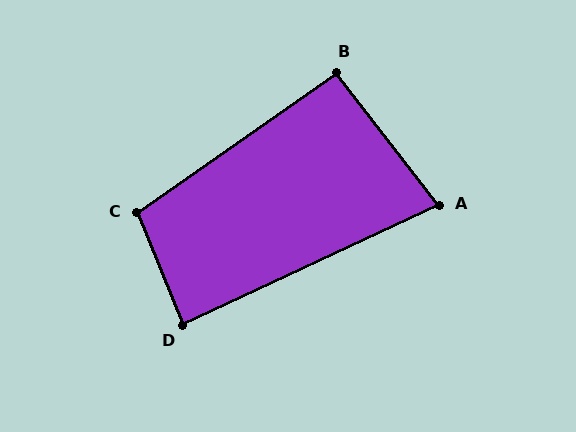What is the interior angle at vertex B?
Approximately 93 degrees (approximately right).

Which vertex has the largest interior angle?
C, at approximately 103 degrees.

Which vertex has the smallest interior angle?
A, at approximately 77 degrees.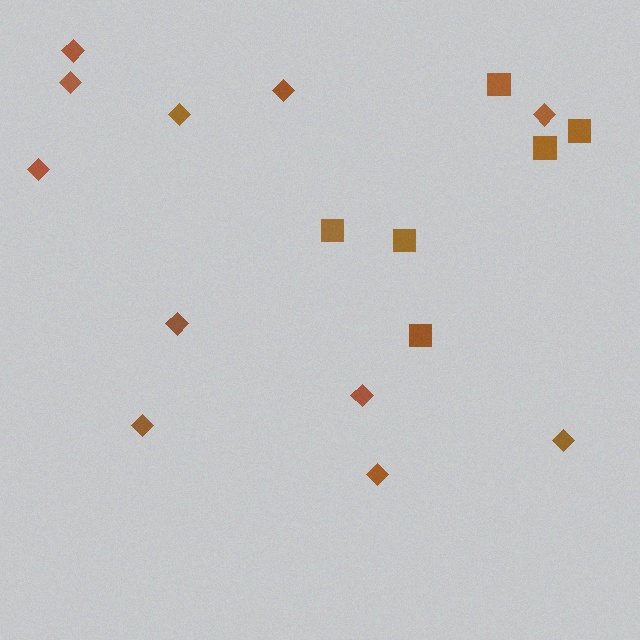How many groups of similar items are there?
There are 2 groups: one group of squares (6) and one group of diamonds (11).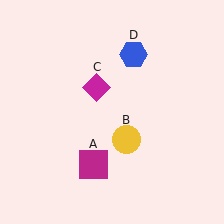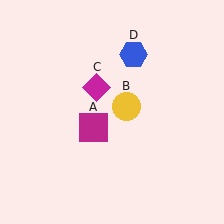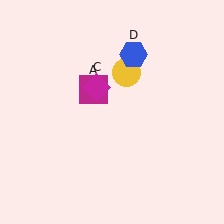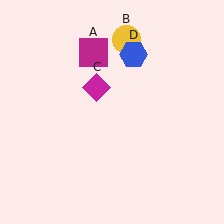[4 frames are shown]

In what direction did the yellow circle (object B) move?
The yellow circle (object B) moved up.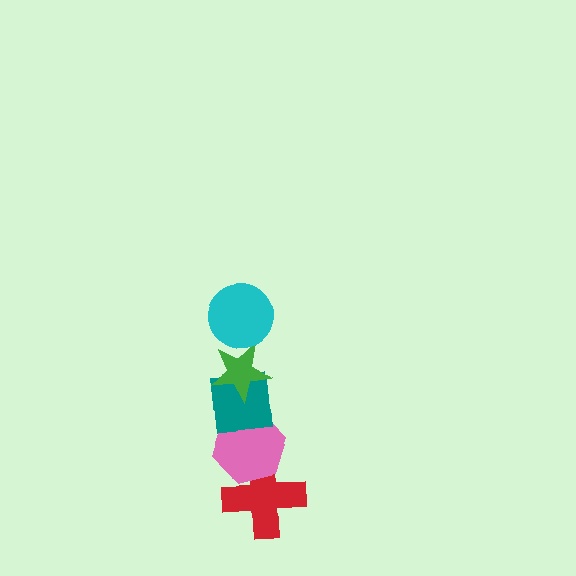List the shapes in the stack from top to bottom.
From top to bottom: the cyan circle, the green star, the teal square, the pink hexagon, the red cross.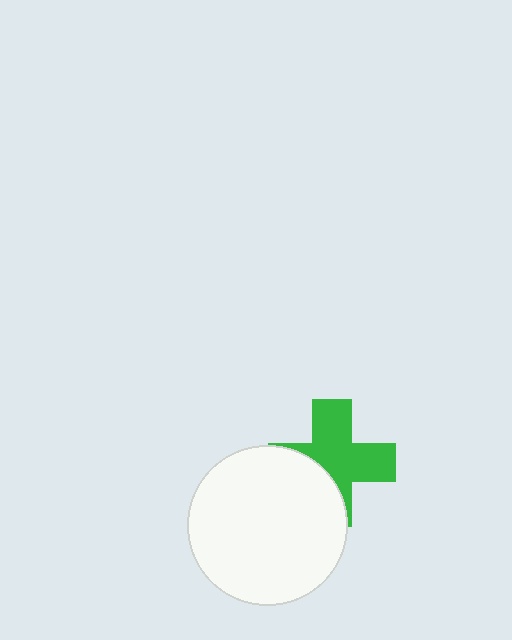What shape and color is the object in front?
The object in front is a white circle.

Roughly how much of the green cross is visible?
About half of it is visible (roughly 62%).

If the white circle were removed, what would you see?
You would see the complete green cross.